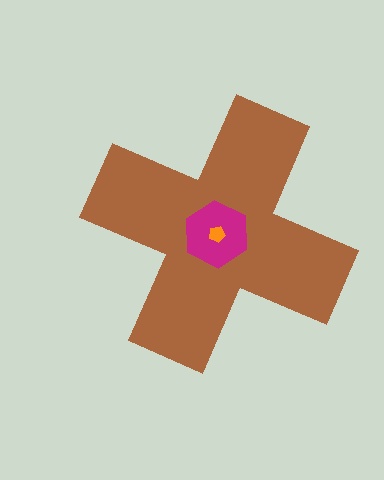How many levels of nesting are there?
3.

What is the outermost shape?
The brown cross.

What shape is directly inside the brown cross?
The magenta hexagon.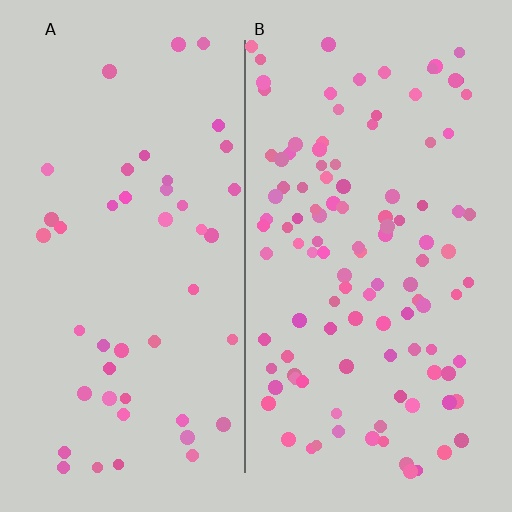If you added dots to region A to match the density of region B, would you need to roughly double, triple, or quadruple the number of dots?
Approximately double.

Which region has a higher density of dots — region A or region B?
B (the right).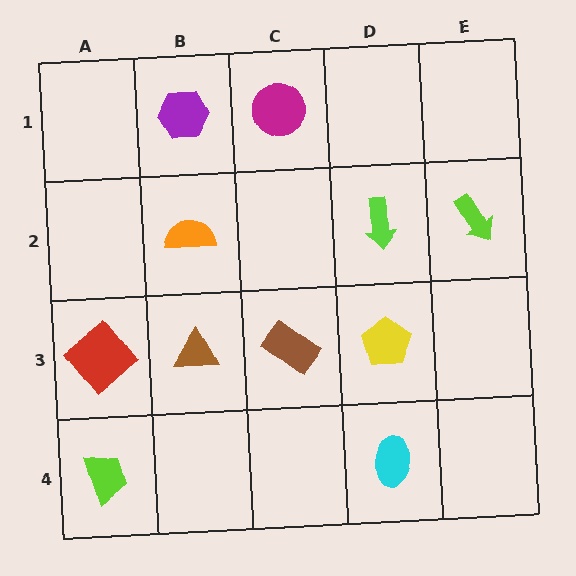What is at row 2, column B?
An orange semicircle.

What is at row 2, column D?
A lime arrow.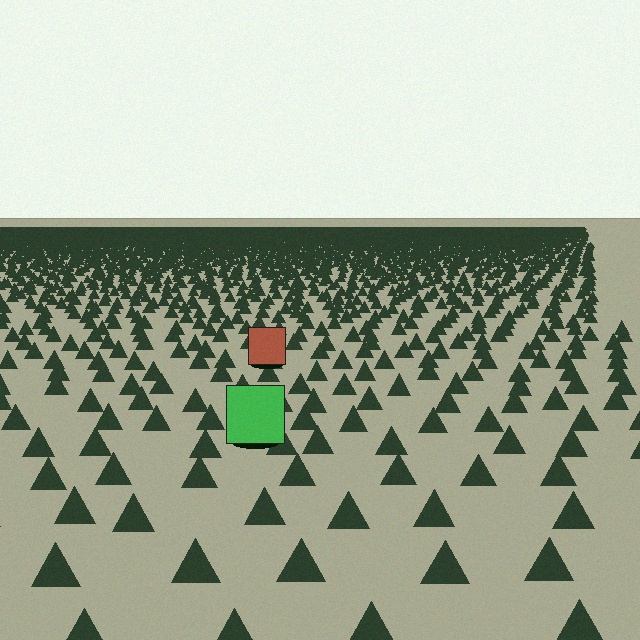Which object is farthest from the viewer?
The brown square is farthest from the viewer. It appears smaller and the ground texture around it is denser.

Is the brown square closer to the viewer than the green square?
No. The green square is closer — you can tell from the texture gradient: the ground texture is coarser near it.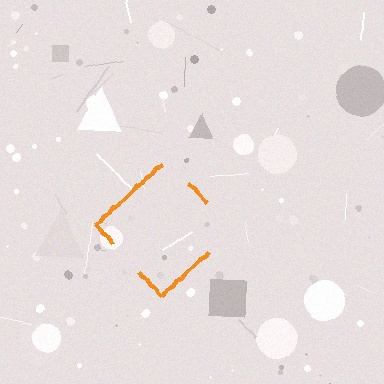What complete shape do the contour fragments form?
The contour fragments form a diamond.